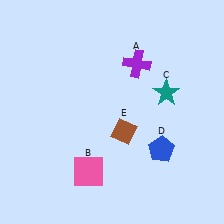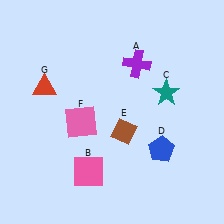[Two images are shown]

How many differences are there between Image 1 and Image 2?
There are 2 differences between the two images.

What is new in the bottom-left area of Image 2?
A pink square (F) was added in the bottom-left area of Image 2.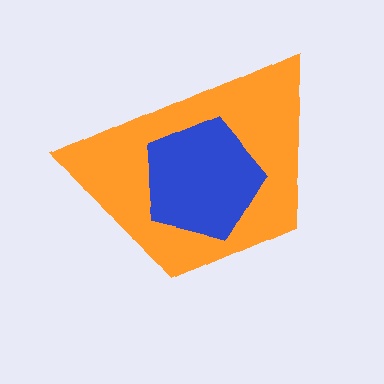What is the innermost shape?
The blue pentagon.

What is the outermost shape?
The orange trapezoid.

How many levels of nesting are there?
2.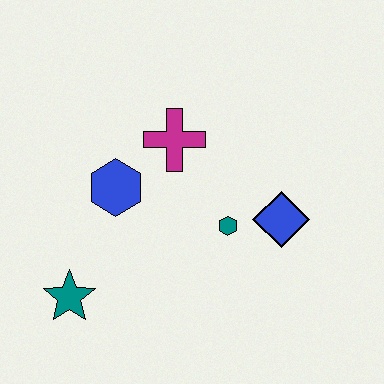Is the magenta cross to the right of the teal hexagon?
No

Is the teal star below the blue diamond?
Yes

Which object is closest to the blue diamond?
The teal hexagon is closest to the blue diamond.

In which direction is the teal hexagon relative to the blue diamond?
The teal hexagon is to the left of the blue diamond.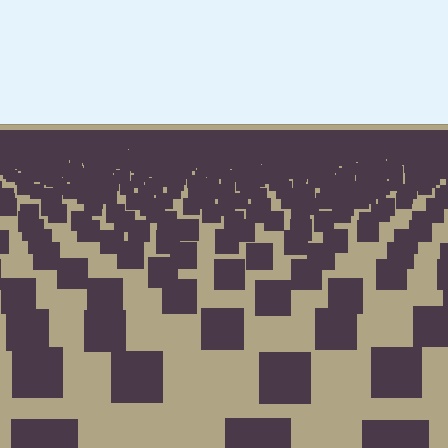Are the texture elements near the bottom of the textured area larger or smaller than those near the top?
Larger. Near the bottom, elements are closer to the viewer and appear at a bigger on-screen size.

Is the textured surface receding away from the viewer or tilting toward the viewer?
The surface is receding away from the viewer. Texture elements get smaller and denser toward the top.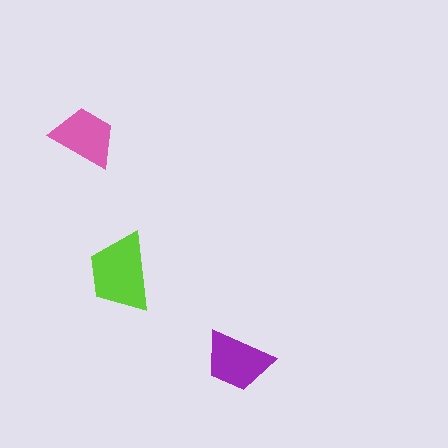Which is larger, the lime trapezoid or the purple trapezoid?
The lime one.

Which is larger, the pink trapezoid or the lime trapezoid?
The lime one.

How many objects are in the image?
There are 3 objects in the image.